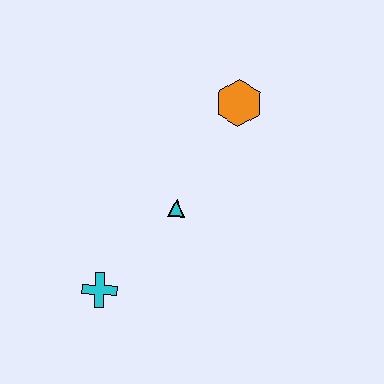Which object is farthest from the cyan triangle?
The orange hexagon is farthest from the cyan triangle.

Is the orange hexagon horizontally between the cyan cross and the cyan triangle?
No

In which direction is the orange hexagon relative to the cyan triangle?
The orange hexagon is above the cyan triangle.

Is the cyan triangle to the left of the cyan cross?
No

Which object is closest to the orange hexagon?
The cyan triangle is closest to the orange hexagon.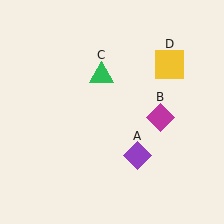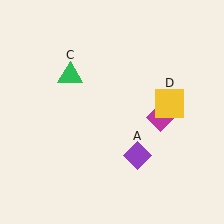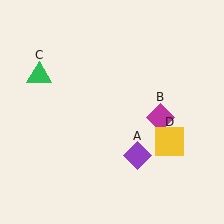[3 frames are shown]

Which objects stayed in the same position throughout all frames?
Purple diamond (object A) and magenta diamond (object B) remained stationary.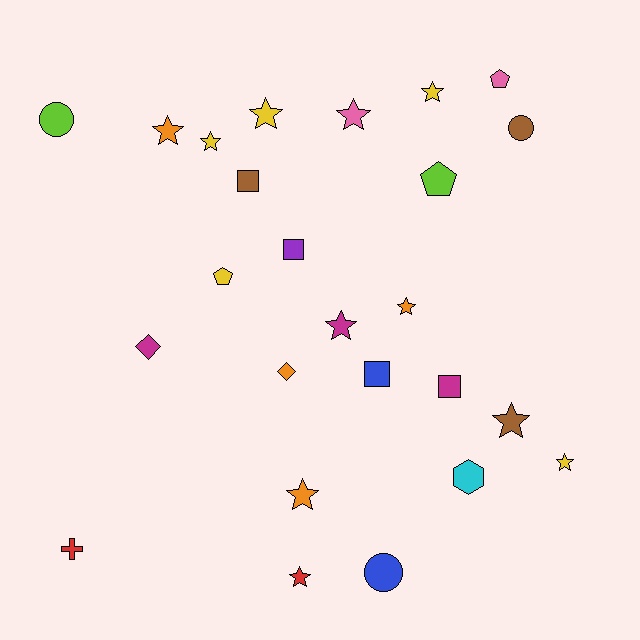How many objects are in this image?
There are 25 objects.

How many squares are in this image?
There are 4 squares.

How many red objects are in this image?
There are 2 red objects.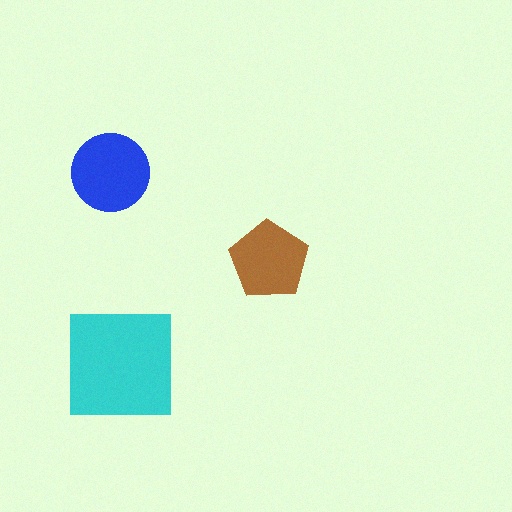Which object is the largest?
The cyan square.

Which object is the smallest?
The brown pentagon.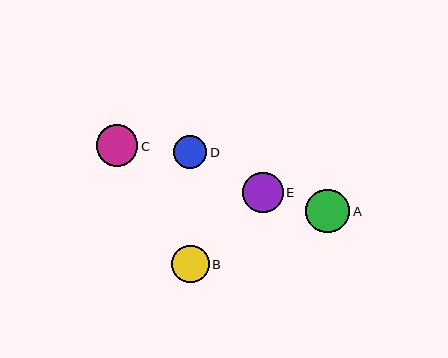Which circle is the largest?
Circle A is the largest with a size of approximately 44 pixels.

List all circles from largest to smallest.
From largest to smallest: A, C, E, B, D.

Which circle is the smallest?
Circle D is the smallest with a size of approximately 33 pixels.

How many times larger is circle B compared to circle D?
Circle B is approximately 1.2 times the size of circle D.